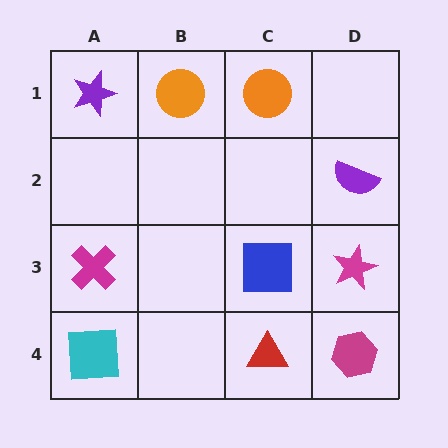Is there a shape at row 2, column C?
No, that cell is empty.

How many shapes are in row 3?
3 shapes.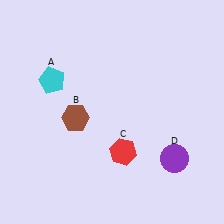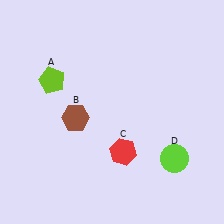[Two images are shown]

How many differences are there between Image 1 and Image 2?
There are 2 differences between the two images.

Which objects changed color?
A changed from cyan to lime. D changed from purple to lime.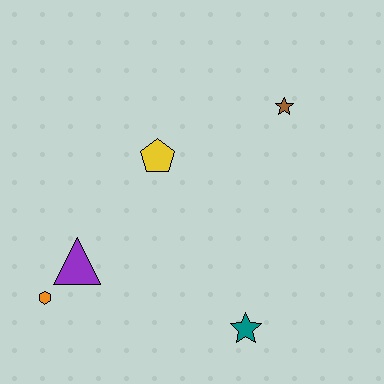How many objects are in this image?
There are 5 objects.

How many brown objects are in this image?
There is 1 brown object.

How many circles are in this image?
There are no circles.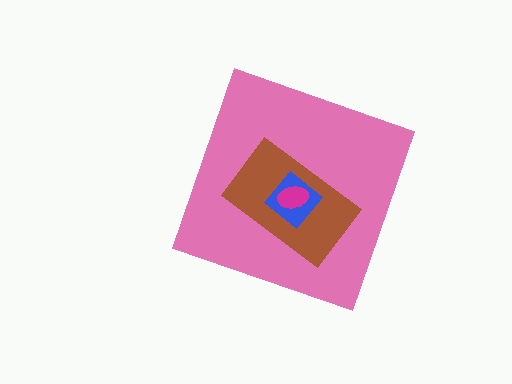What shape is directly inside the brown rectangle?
The blue diamond.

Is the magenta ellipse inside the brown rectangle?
Yes.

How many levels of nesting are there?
4.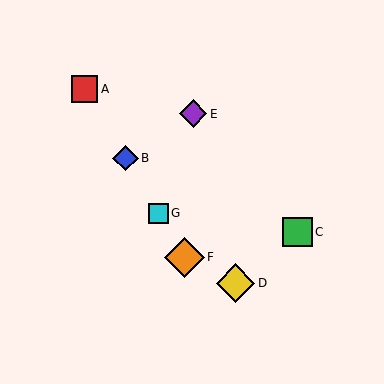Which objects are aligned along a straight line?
Objects A, B, F, G are aligned along a straight line.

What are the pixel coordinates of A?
Object A is at (85, 89).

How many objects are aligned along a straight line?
4 objects (A, B, F, G) are aligned along a straight line.